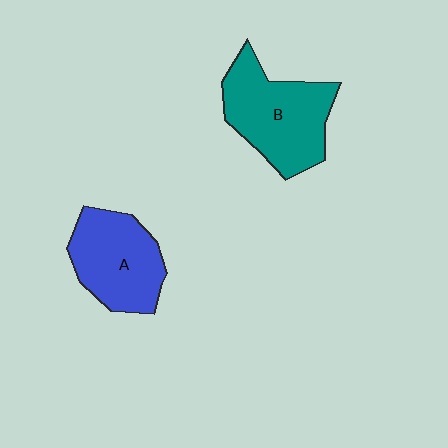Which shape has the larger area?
Shape B (teal).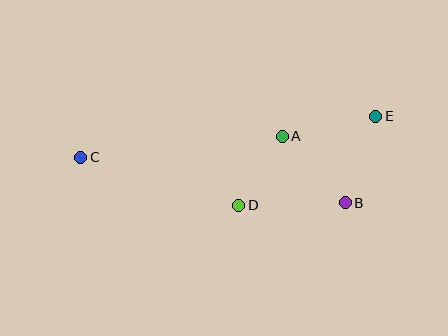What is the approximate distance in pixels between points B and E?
The distance between B and E is approximately 92 pixels.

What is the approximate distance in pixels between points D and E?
The distance between D and E is approximately 164 pixels.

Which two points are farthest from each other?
Points C and E are farthest from each other.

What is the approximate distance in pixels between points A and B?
The distance between A and B is approximately 91 pixels.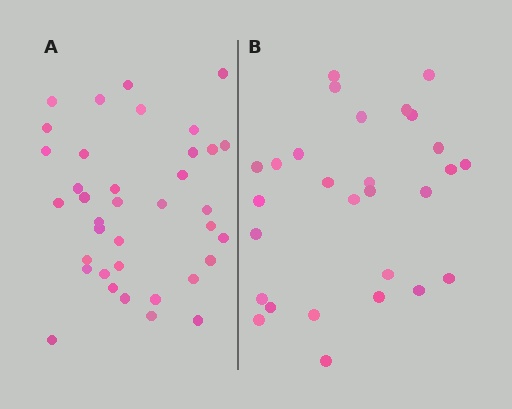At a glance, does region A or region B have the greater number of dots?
Region A (the left region) has more dots.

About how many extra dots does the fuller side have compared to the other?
Region A has roughly 8 or so more dots than region B.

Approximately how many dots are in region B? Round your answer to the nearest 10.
About 30 dots. (The exact count is 28, which rounds to 30.)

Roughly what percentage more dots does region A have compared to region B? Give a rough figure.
About 30% more.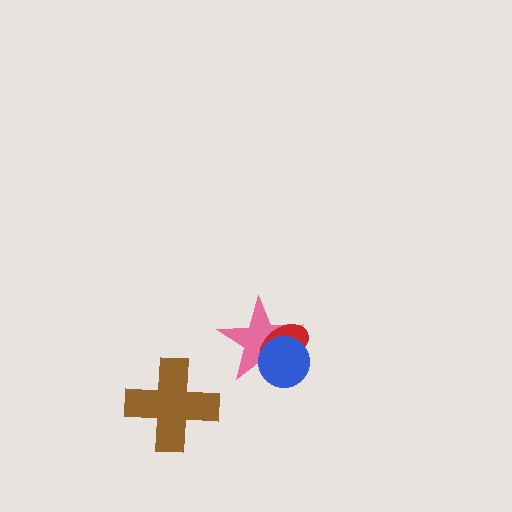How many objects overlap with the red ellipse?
2 objects overlap with the red ellipse.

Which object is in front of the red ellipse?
The blue circle is in front of the red ellipse.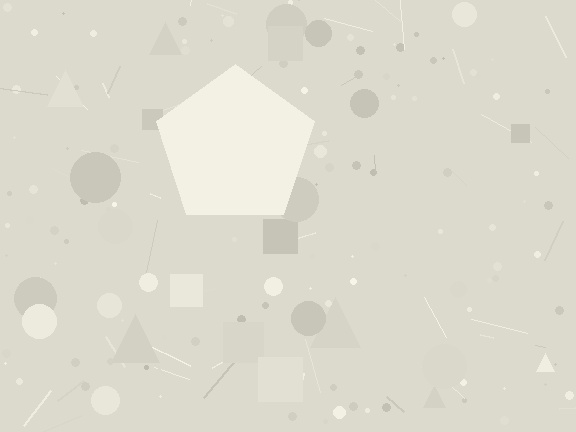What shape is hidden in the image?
A pentagon is hidden in the image.